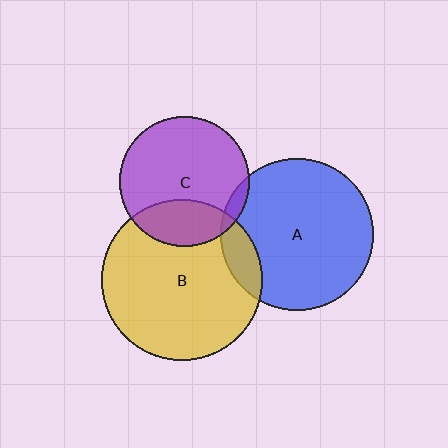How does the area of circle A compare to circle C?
Approximately 1.4 times.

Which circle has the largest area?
Circle B (yellow).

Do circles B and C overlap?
Yes.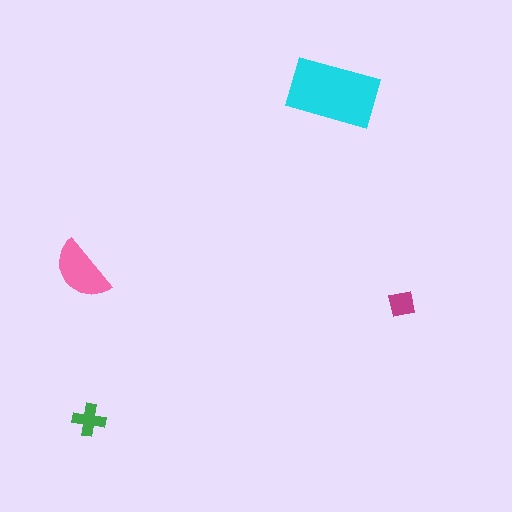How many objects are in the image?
There are 4 objects in the image.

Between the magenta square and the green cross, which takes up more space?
The green cross.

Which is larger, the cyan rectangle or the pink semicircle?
The cyan rectangle.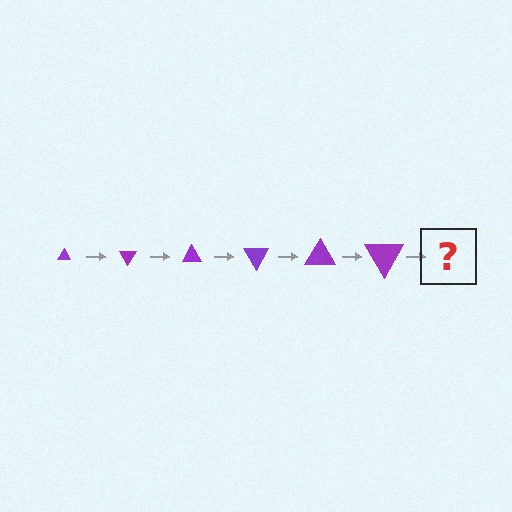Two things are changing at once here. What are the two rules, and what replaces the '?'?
The two rules are that the triangle grows larger each step and it rotates 60 degrees each step. The '?' should be a triangle, larger than the previous one and rotated 360 degrees from the start.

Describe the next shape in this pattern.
It should be a triangle, larger than the previous one and rotated 360 degrees from the start.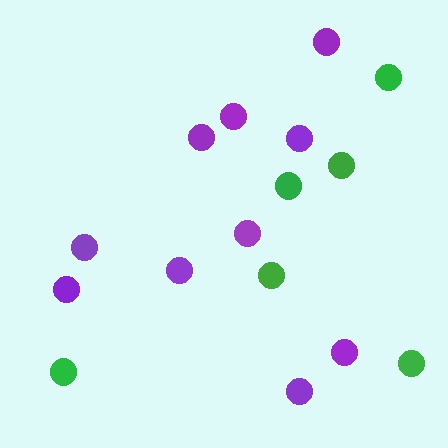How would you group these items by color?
There are 2 groups: one group of green circles (6) and one group of purple circles (10).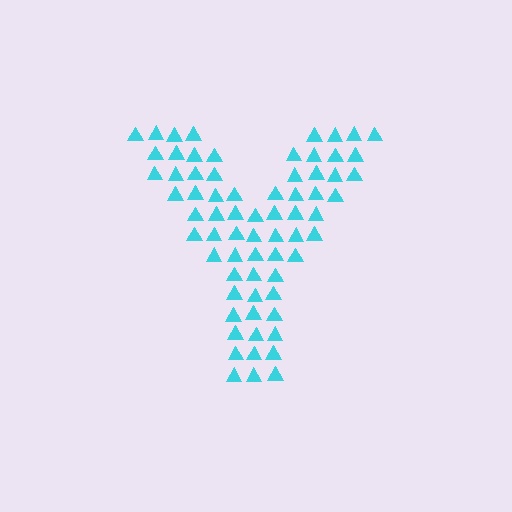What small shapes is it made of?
It is made of small triangles.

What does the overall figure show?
The overall figure shows the letter Y.